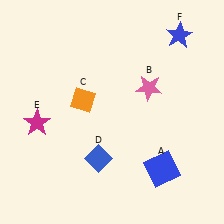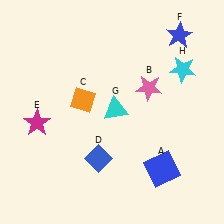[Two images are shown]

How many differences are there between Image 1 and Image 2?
There are 2 differences between the two images.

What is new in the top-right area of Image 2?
A cyan triangle (G) was added in the top-right area of Image 2.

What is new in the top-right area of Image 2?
A cyan star (H) was added in the top-right area of Image 2.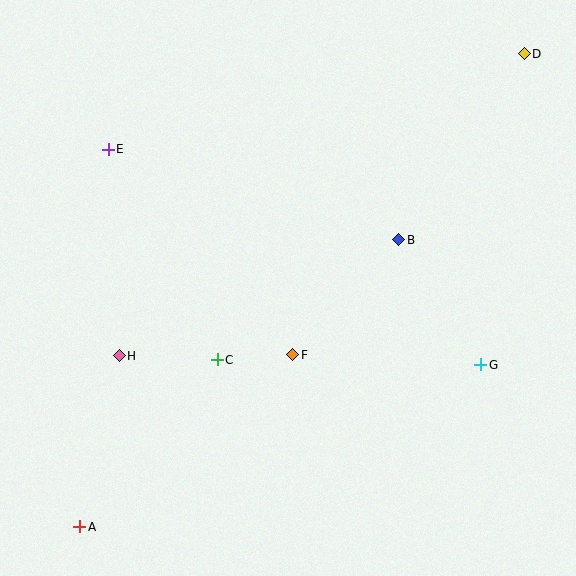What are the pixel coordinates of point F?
Point F is at (293, 355).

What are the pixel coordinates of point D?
Point D is at (524, 54).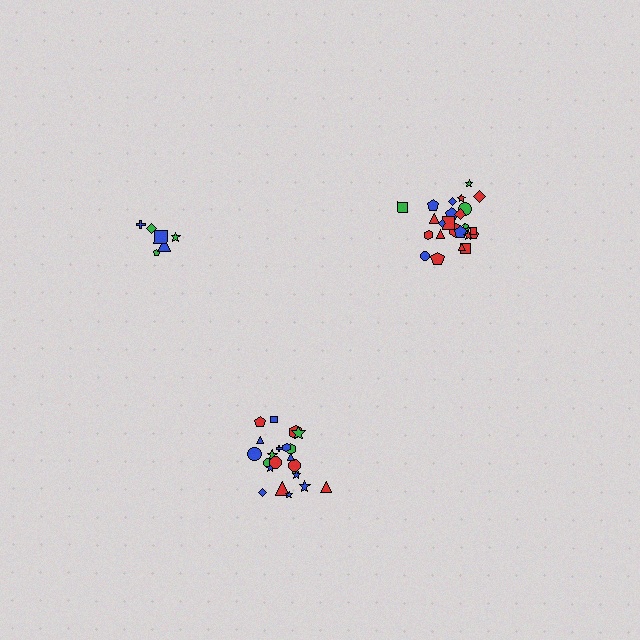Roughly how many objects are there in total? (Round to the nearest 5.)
Roughly 55 objects in total.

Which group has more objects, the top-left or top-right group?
The top-right group.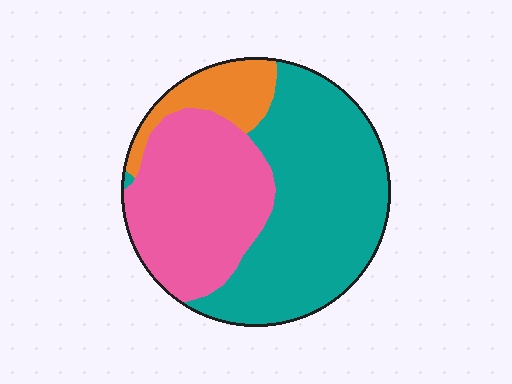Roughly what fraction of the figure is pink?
Pink takes up about three eighths (3/8) of the figure.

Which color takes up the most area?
Teal, at roughly 50%.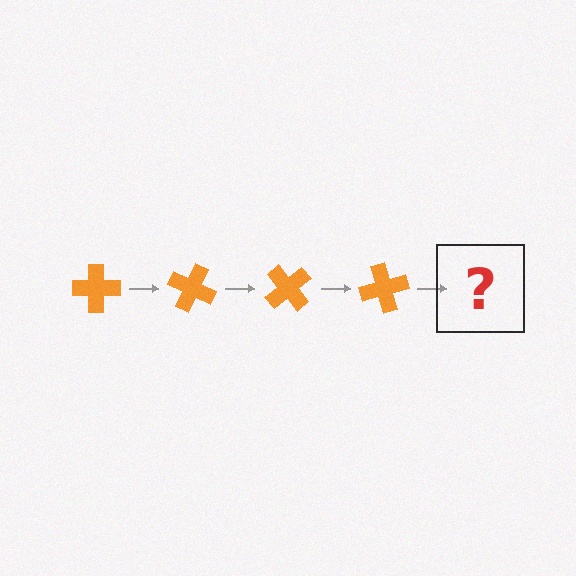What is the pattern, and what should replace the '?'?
The pattern is that the cross rotates 25 degrees each step. The '?' should be an orange cross rotated 100 degrees.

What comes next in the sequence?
The next element should be an orange cross rotated 100 degrees.